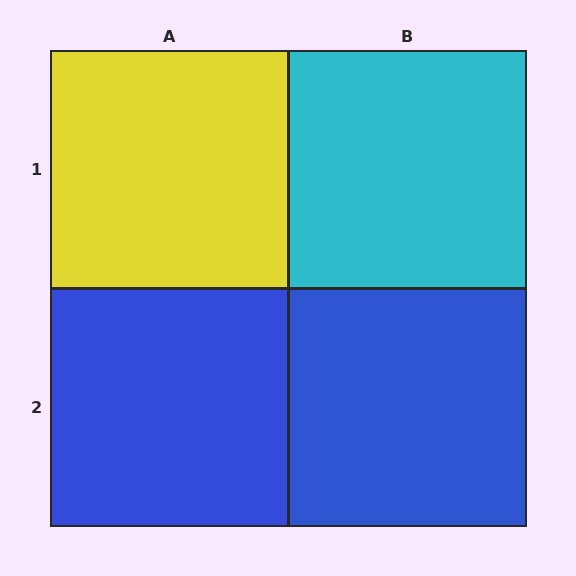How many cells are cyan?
1 cell is cyan.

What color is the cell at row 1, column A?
Yellow.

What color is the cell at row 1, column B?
Cyan.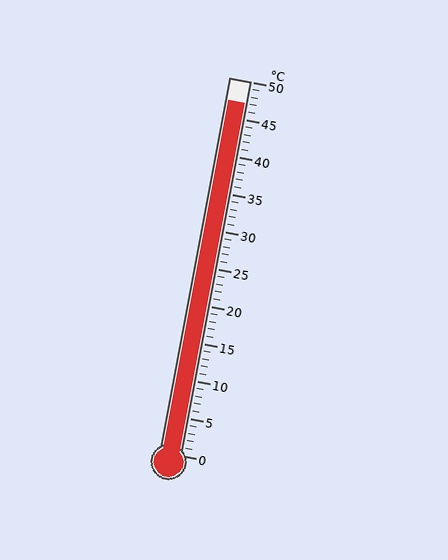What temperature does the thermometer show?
The thermometer shows approximately 47°C.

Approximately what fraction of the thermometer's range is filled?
The thermometer is filled to approximately 95% of its range.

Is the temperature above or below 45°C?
The temperature is above 45°C.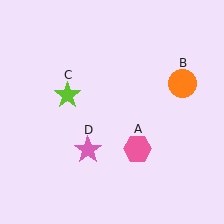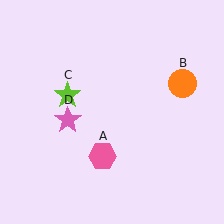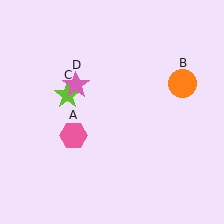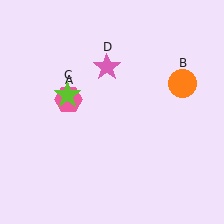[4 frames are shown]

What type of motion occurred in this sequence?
The pink hexagon (object A), pink star (object D) rotated clockwise around the center of the scene.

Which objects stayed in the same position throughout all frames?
Orange circle (object B) and lime star (object C) remained stationary.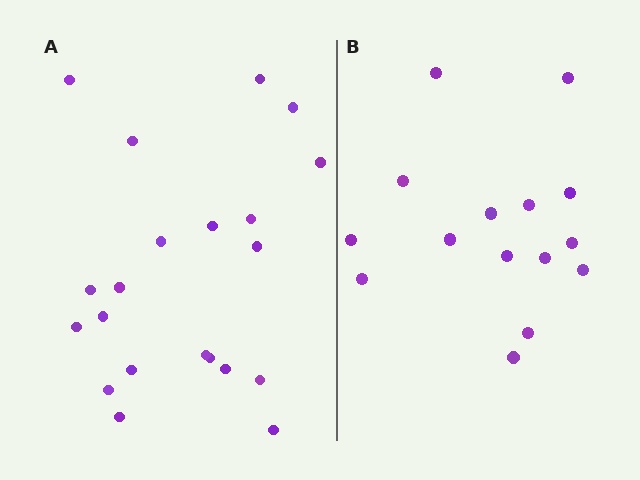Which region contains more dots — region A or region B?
Region A (the left region) has more dots.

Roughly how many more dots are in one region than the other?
Region A has about 6 more dots than region B.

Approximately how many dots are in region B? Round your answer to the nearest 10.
About 20 dots. (The exact count is 15, which rounds to 20.)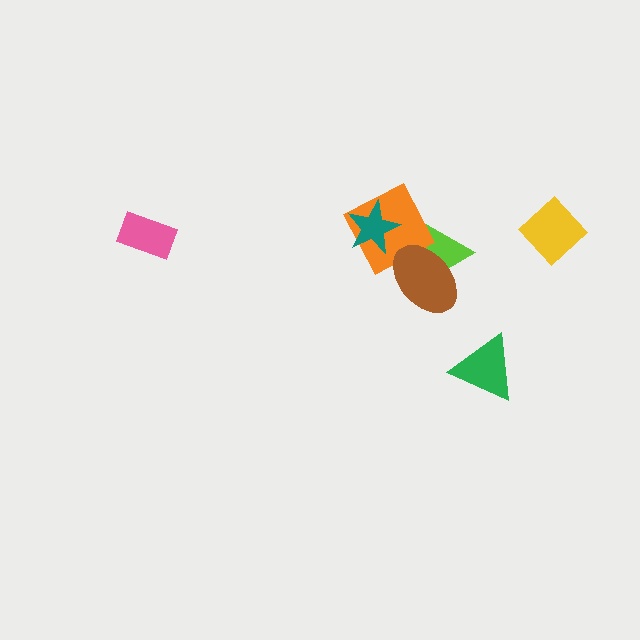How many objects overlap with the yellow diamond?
0 objects overlap with the yellow diamond.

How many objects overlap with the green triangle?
0 objects overlap with the green triangle.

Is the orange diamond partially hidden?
Yes, it is partially covered by another shape.